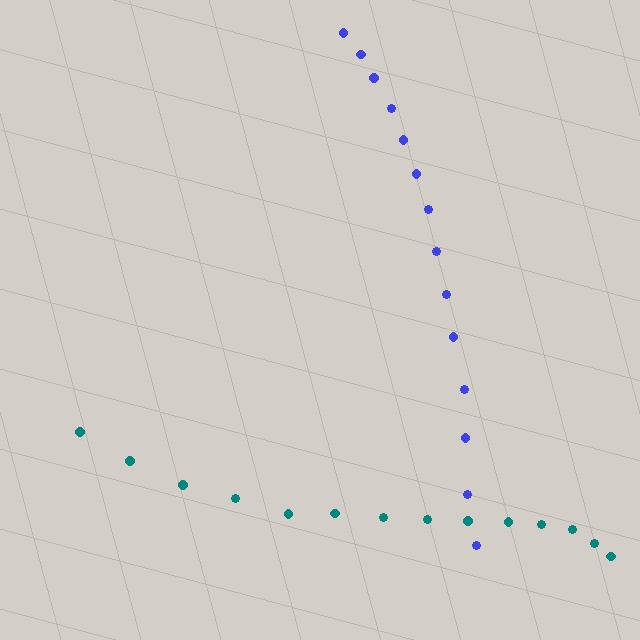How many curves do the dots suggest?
There are 2 distinct paths.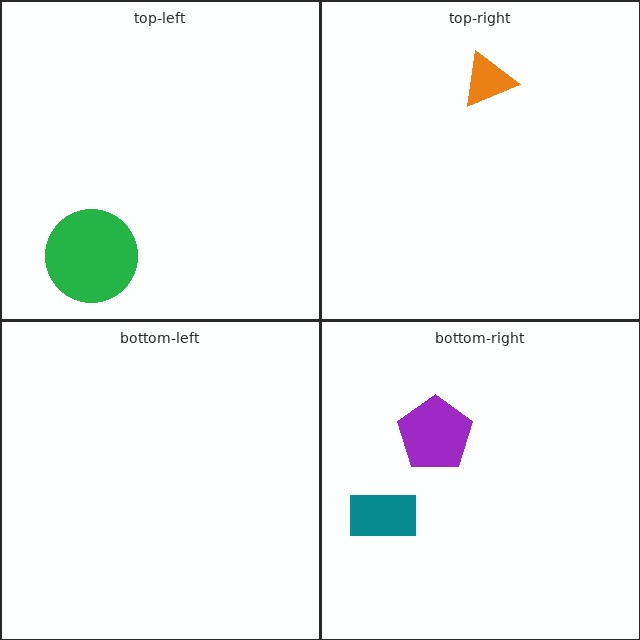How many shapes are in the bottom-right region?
2.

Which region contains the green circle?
The top-left region.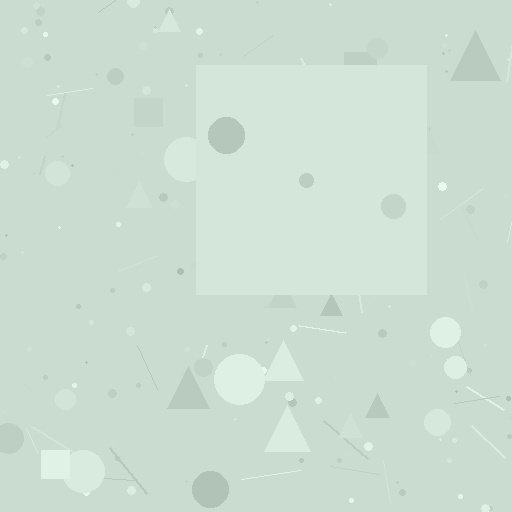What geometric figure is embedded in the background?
A square is embedded in the background.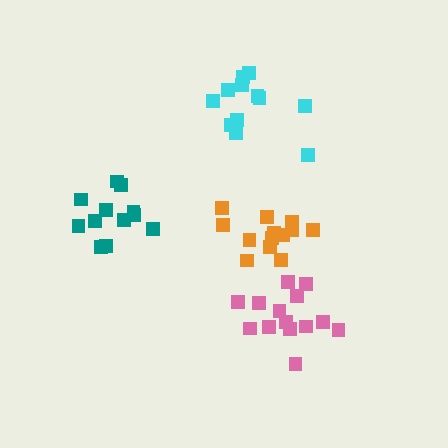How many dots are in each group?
Group 1: 13 dots, Group 2: 12 dots, Group 3: 14 dots, Group 4: 12 dots (51 total).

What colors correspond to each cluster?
The clusters are colored: orange, teal, pink, cyan.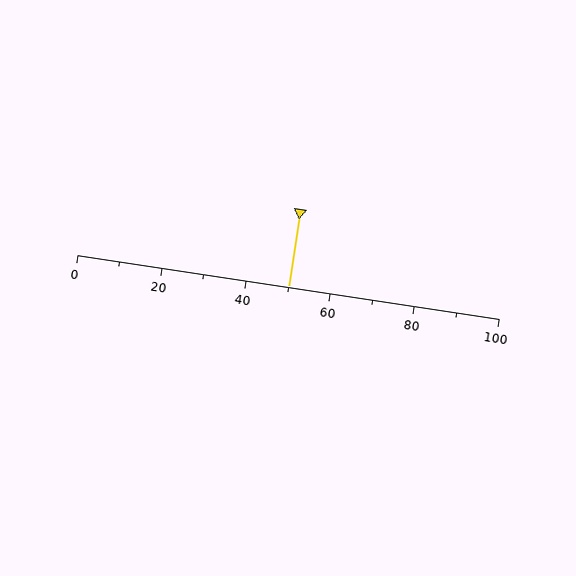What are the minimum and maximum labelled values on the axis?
The axis runs from 0 to 100.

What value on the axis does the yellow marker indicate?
The marker indicates approximately 50.